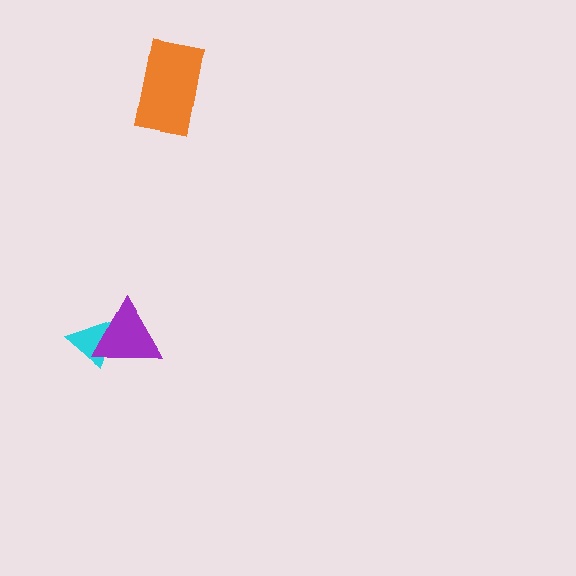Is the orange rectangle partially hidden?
No, no other shape covers it.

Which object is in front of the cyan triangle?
The purple triangle is in front of the cyan triangle.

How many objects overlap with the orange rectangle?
0 objects overlap with the orange rectangle.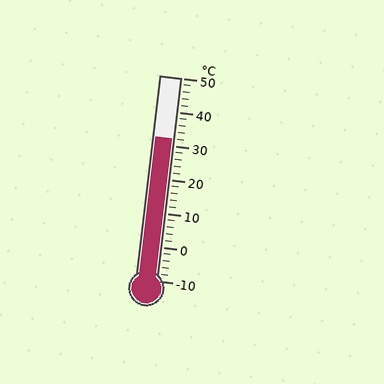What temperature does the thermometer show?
The thermometer shows approximately 32°C.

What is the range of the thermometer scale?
The thermometer scale ranges from -10°C to 50°C.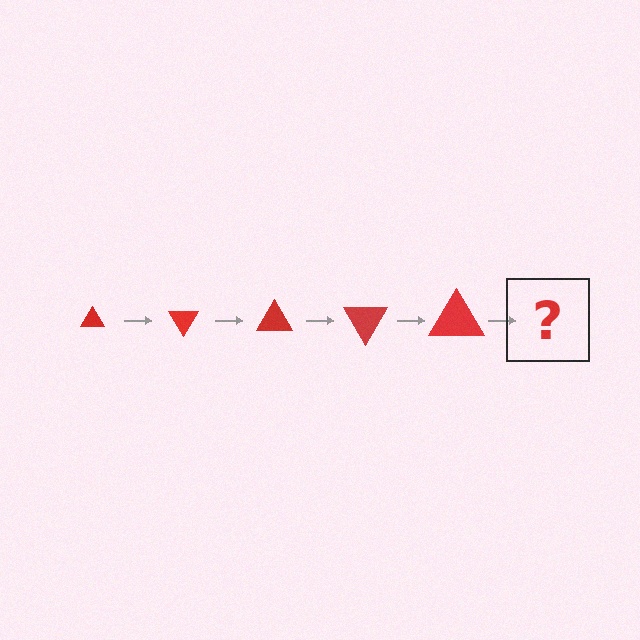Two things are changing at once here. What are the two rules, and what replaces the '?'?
The two rules are that the triangle grows larger each step and it rotates 60 degrees each step. The '?' should be a triangle, larger than the previous one and rotated 300 degrees from the start.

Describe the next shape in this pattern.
It should be a triangle, larger than the previous one and rotated 300 degrees from the start.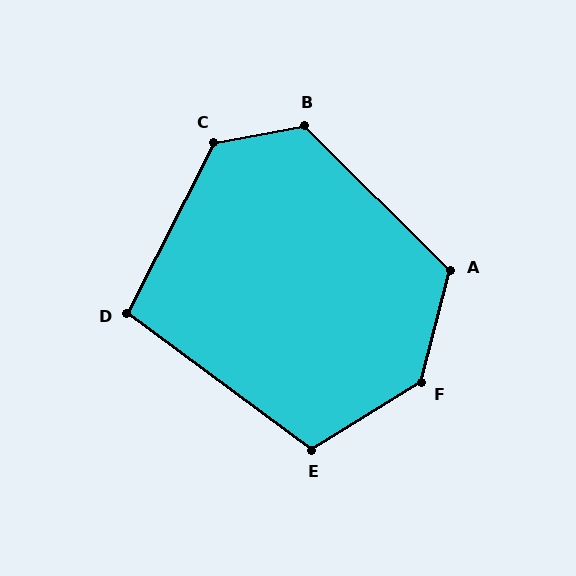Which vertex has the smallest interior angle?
D, at approximately 100 degrees.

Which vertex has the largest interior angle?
F, at approximately 136 degrees.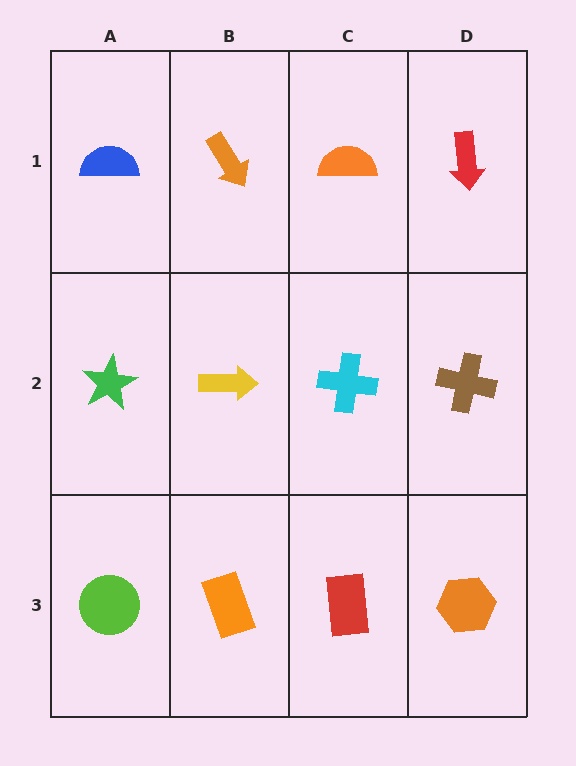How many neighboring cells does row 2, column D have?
3.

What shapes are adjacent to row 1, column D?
A brown cross (row 2, column D), an orange semicircle (row 1, column C).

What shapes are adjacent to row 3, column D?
A brown cross (row 2, column D), a red rectangle (row 3, column C).